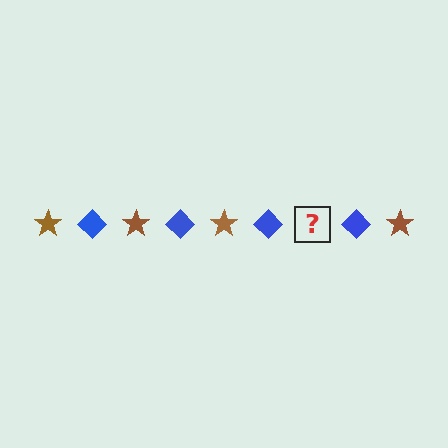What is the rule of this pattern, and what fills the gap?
The rule is that the pattern alternates between brown star and blue diamond. The gap should be filled with a brown star.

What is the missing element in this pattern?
The missing element is a brown star.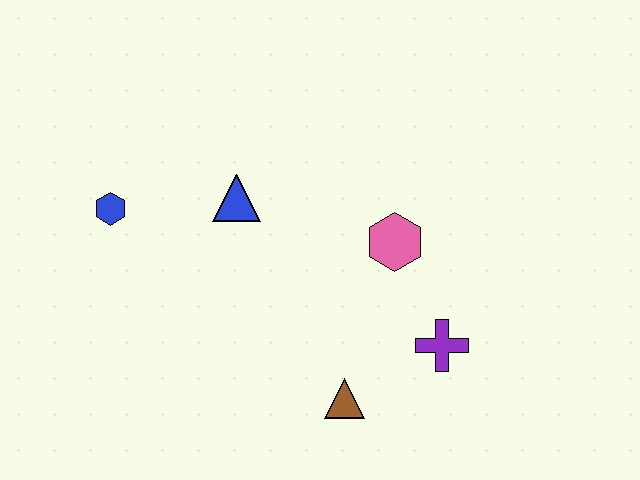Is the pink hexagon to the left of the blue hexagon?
No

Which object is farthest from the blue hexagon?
The purple cross is farthest from the blue hexagon.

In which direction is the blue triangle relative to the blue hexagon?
The blue triangle is to the right of the blue hexagon.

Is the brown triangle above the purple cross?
No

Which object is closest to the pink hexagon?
The purple cross is closest to the pink hexagon.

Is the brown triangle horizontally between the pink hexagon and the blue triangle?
Yes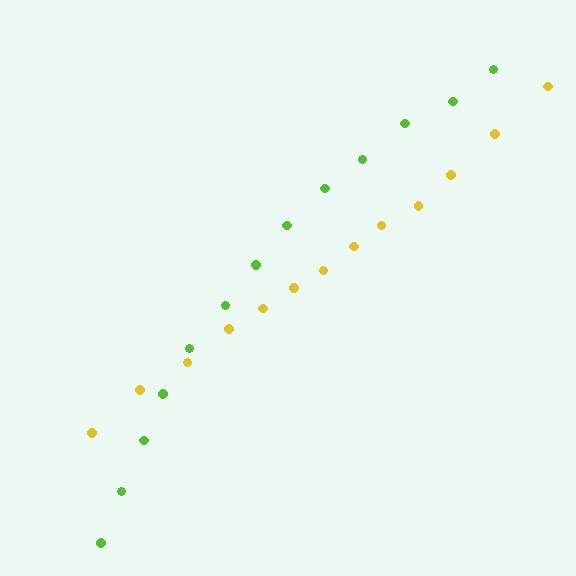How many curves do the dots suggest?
There are 2 distinct paths.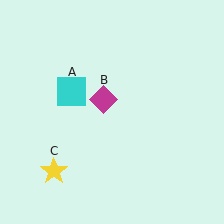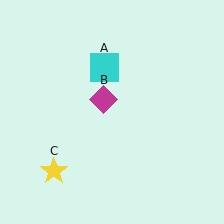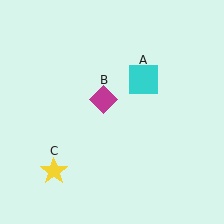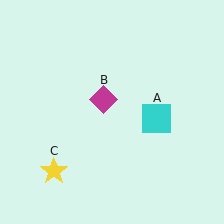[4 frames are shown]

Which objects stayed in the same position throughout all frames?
Magenta diamond (object B) and yellow star (object C) remained stationary.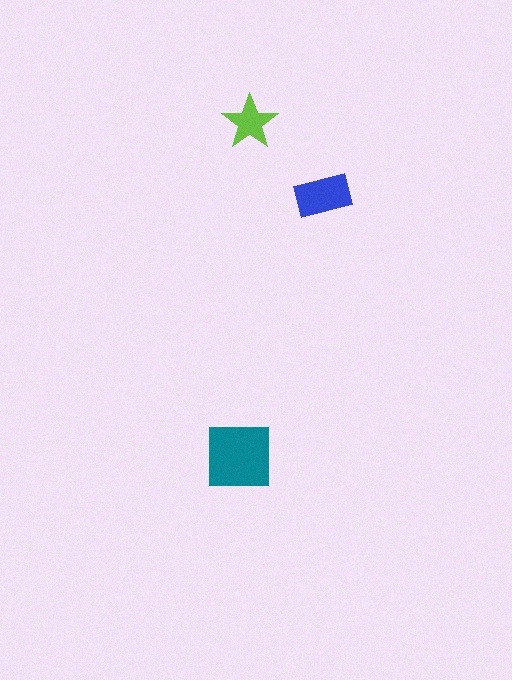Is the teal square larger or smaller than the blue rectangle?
Larger.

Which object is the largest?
The teal square.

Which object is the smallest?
The lime star.